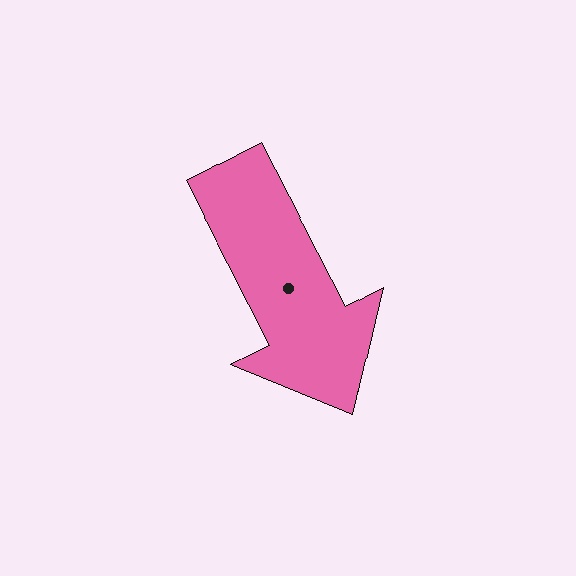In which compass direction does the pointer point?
Southeast.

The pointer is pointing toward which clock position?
Roughly 5 o'clock.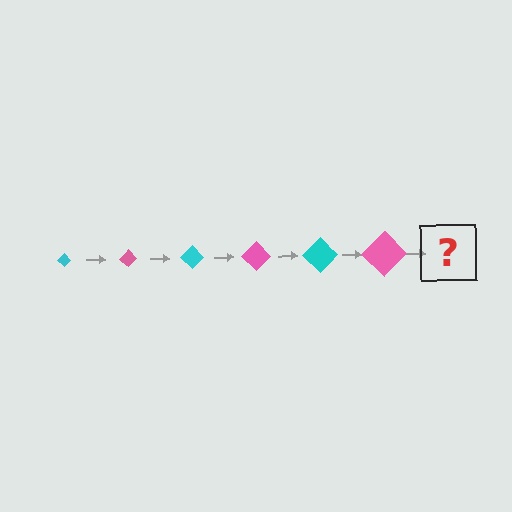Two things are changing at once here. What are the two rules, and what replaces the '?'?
The two rules are that the diamond grows larger each step and the color cycles through cyan and pink. The '?' should be a cyan diamond, larger than the previous one.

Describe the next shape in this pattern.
It should be a cyan diamond, larger than the previous one.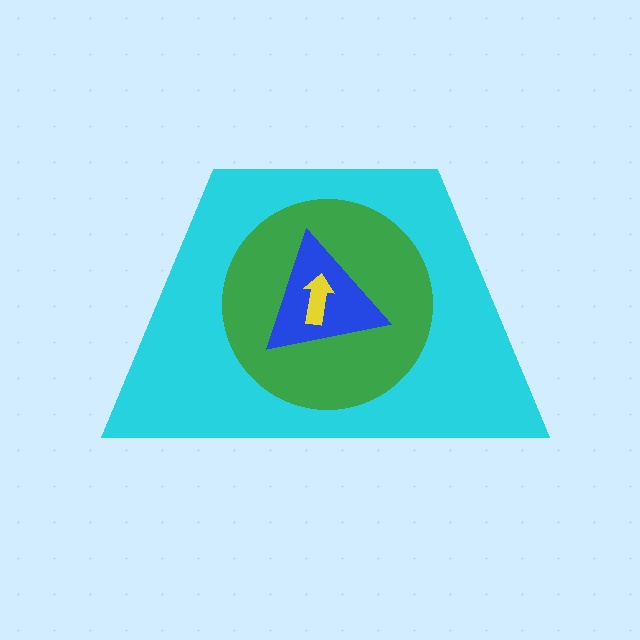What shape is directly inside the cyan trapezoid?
The green circle.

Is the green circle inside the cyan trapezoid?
Yes.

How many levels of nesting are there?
4.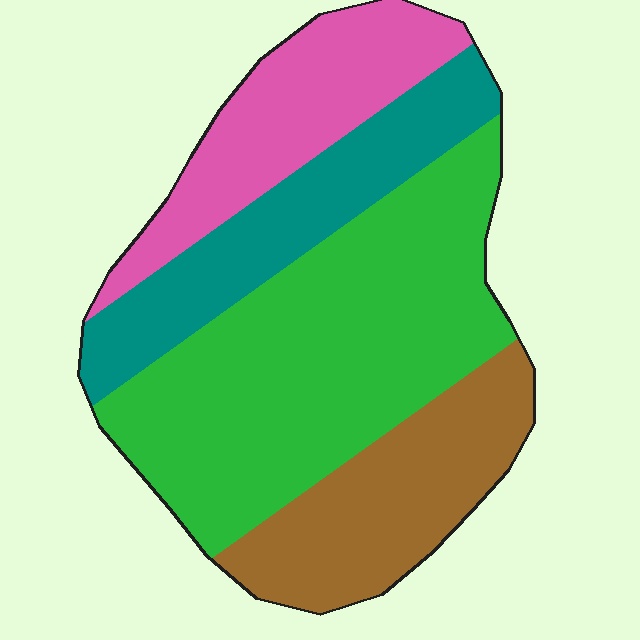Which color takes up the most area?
Green, at roughly 45%.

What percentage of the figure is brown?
Brown covers around 20% of the figure.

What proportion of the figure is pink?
Pink takes up about one sixth (1/6) of the figure.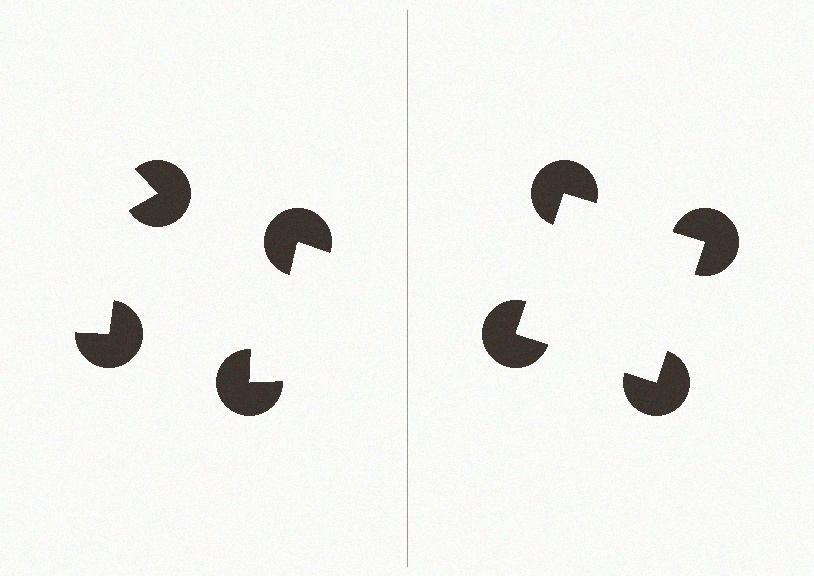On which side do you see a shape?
An illusory square appears on the right side. On the left side the wedge cuts are rotated, so no coherent shape forms.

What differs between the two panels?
The pac-man discs are positioned identically on both sides; only the wedge orientations differ. On the right they align to a square; on the left they are misaligned.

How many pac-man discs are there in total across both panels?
8 — 4 on each side.